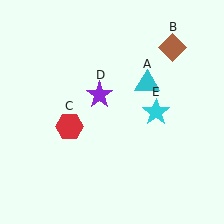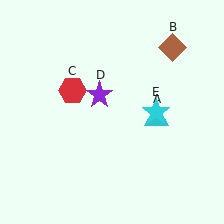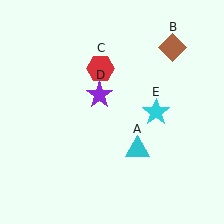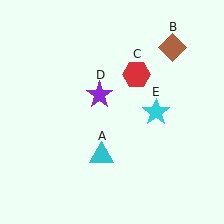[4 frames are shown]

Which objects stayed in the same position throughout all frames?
Brown diamond (object B) and purple star (object D) and cyan star (object E) remained stationary.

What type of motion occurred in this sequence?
The cyan triangle (object A), red hexagon (object C) rotated clockwise around the center of the scene.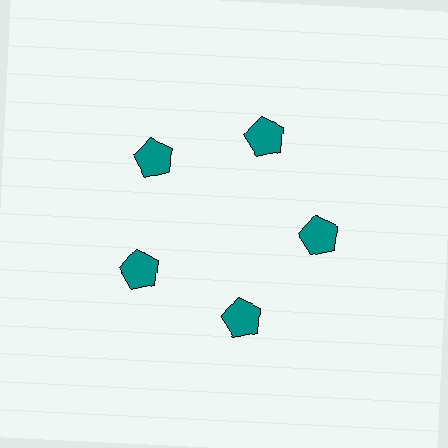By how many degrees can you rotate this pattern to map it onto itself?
The pattern maps onto itself every 72 degrees of rotation.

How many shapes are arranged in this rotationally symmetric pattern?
There are 5 shapes, arranged in 5 groups of 1.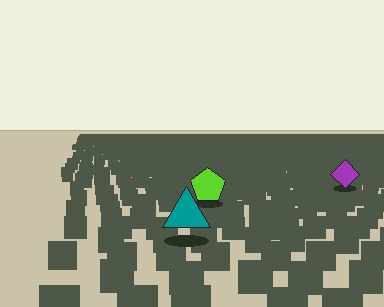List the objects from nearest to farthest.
From nearest to farthest: the teal triangle, the lime pentagon, the purple diamond.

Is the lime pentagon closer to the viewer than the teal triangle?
No. The teal triangle is closer — you can tell from the texture gradient: the ground texture is coarser near it.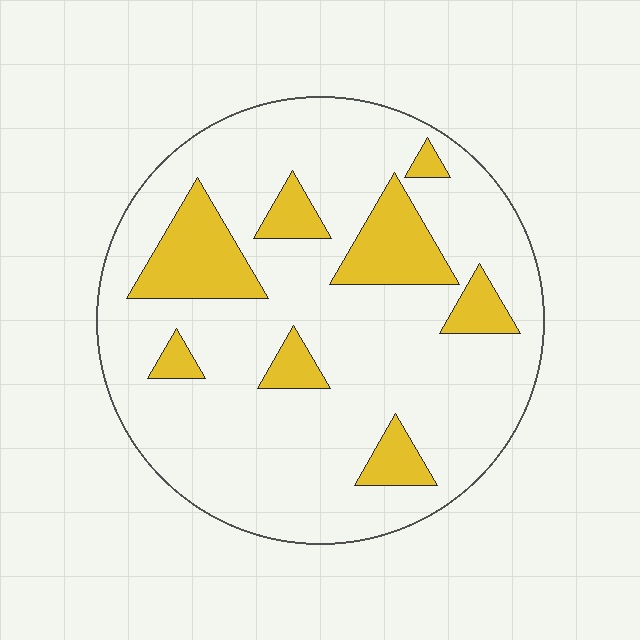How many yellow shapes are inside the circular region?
8.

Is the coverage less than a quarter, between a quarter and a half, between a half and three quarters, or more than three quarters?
Less than a quarter.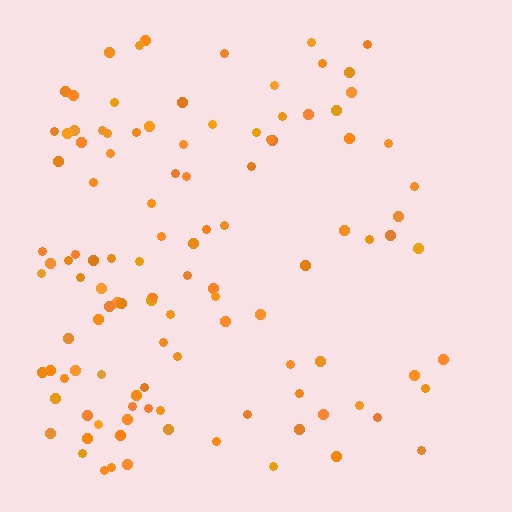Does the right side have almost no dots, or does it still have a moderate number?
Still a moderate number, just noticeably fewer than the left.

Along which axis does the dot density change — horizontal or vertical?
Horizontal.